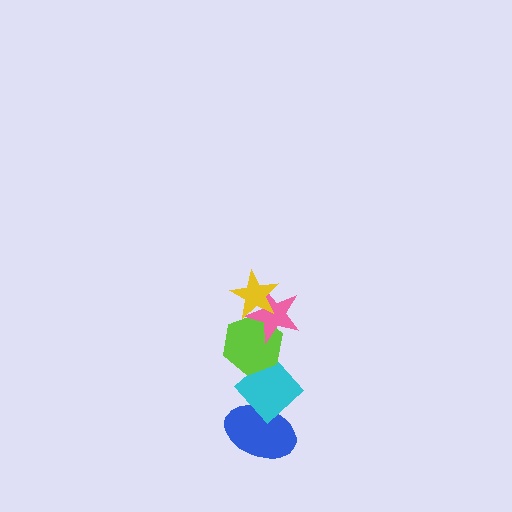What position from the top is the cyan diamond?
The cyan diamond is 4th from the top.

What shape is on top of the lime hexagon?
The pink star is on top of the lime hexagon.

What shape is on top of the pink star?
The yellow star is on top of the pink star.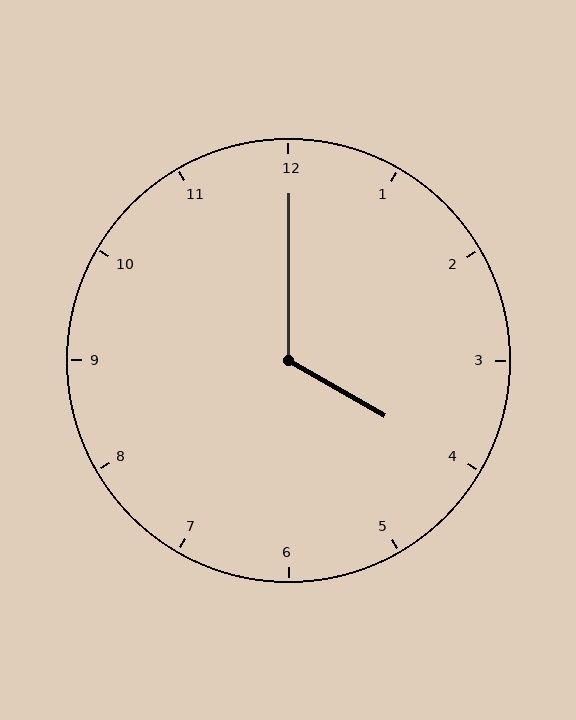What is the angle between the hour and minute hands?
Approximately 120 degrees.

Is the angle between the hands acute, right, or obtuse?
It is obtuse.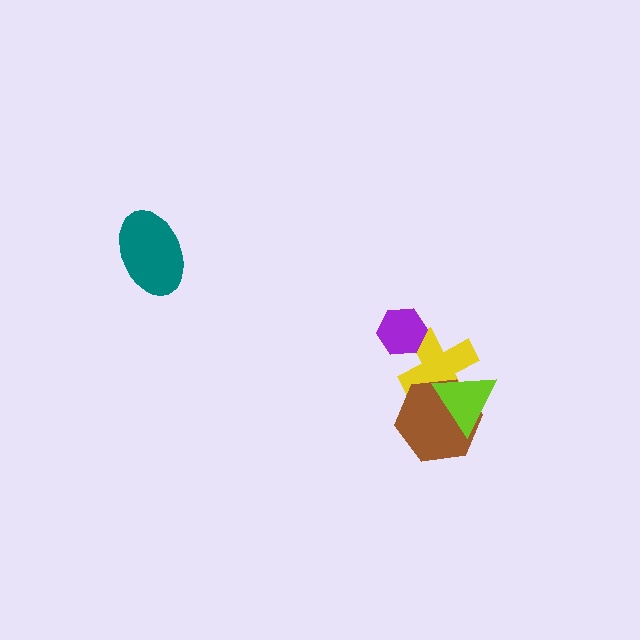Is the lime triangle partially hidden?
No, no other shape covers it.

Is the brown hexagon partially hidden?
Yes, it is partially covered by another shape.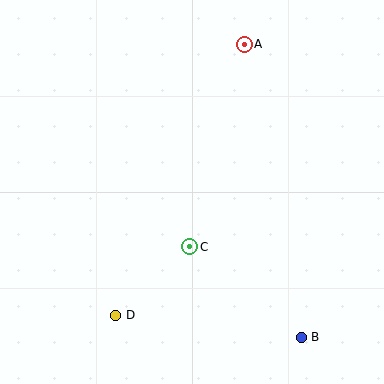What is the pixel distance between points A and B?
The distance between A and B is 299 pixels.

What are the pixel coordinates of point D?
Point D is at (115, 315).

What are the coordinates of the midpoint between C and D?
The midpoint between C and D is at (153, 281).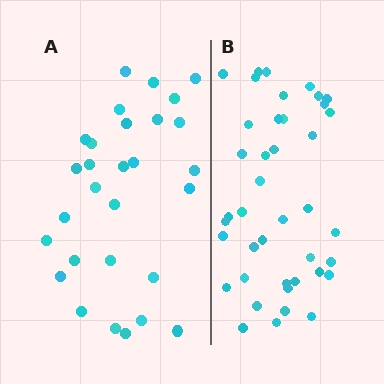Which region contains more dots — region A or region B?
Region B (the right region) has more dots.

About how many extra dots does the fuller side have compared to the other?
Region B has roughly 12 or so more dots than region A.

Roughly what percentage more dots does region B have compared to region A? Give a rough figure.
About 40% more.